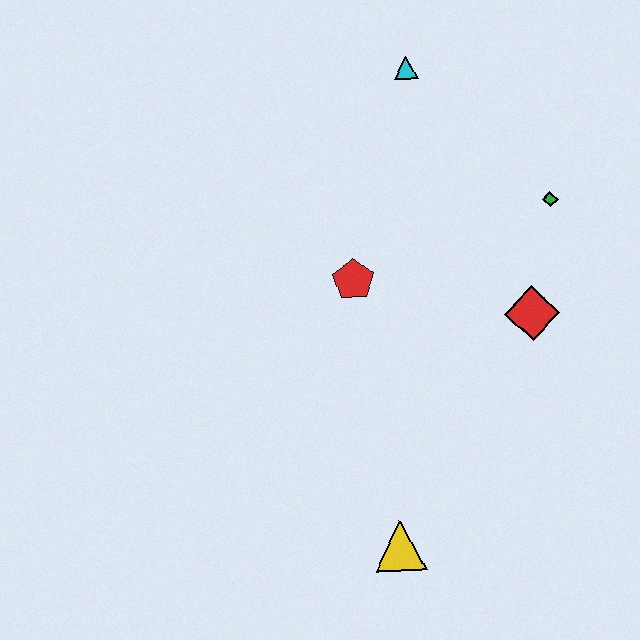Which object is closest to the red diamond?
The green diamond is closest to the red diamond.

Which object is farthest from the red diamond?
The cyan triangle is farthest from the red diamond.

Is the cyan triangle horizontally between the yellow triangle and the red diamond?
Yes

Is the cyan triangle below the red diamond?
No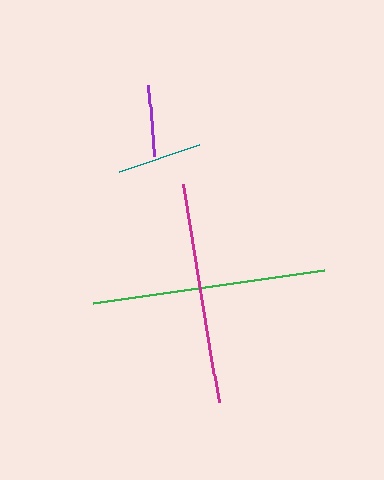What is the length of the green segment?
The green segment is approximately 233 pixels long.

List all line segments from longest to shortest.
From longest to shortest: green, magenta, teal, purple.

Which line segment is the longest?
The green line is the longest at approximately 233 pixels.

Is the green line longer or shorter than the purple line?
The green line is longer than the purple line.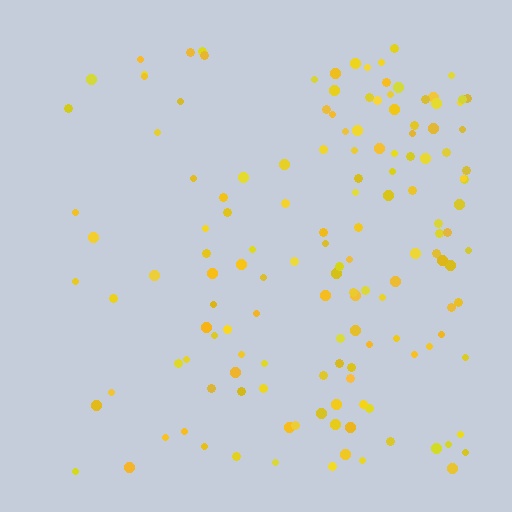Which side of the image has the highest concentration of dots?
The right.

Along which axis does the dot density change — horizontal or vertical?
Horizontal.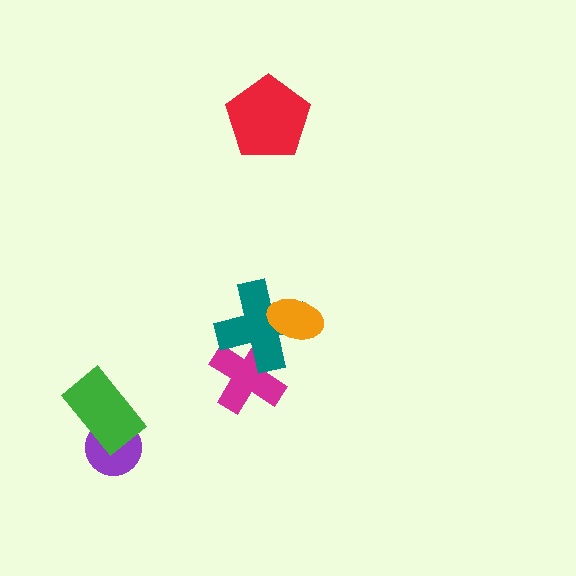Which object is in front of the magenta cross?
The teal cross is in front of the magenta cross.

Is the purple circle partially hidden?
Yes, it is partially covered by another shape.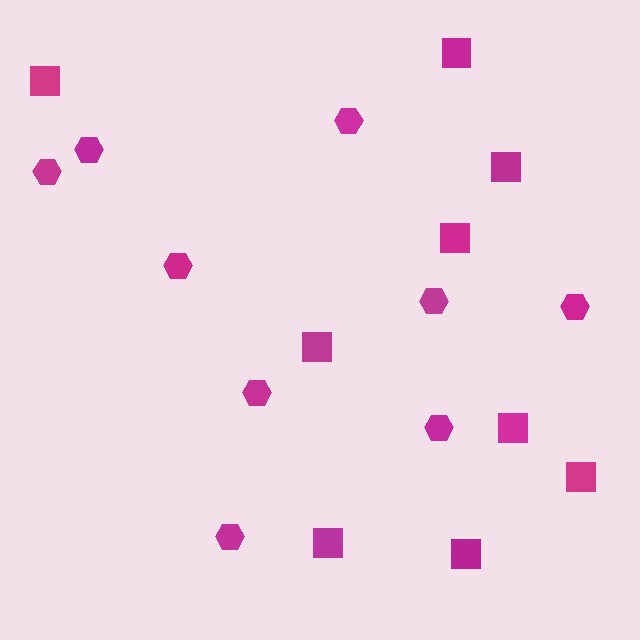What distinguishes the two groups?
There are 2 groups: one group of hexagons (9) and one group of squares (9).